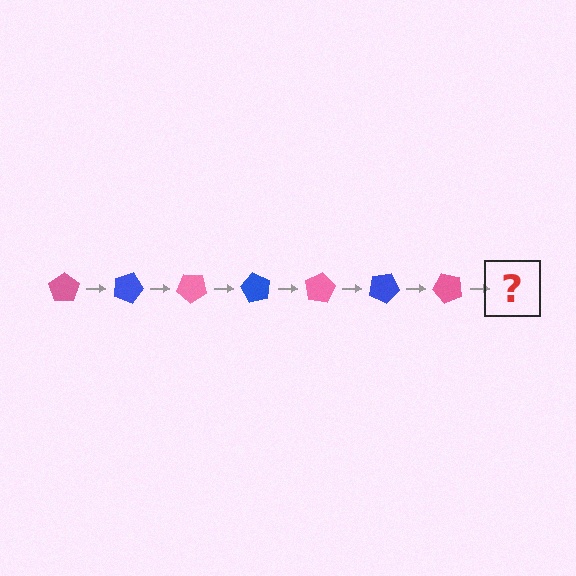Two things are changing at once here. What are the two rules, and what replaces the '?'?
The two rules are that it rotates 20 degrees each step and the color cycles through pink and blue. The '?' should be a blue pentagon, rotated 140 degrees from the start.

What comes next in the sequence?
The next element should be a blue pentagon, rotated 140 degrees from the start.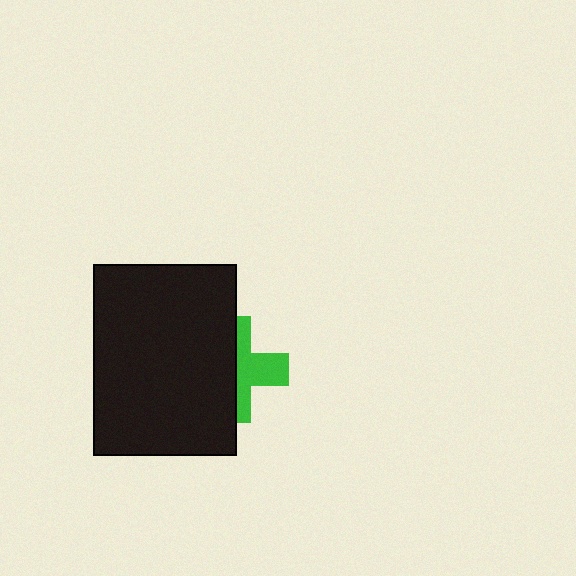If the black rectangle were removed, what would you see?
You would see the complete green cross.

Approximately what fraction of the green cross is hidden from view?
Roughly 54% of the green cross is hidden behind the black rectangle.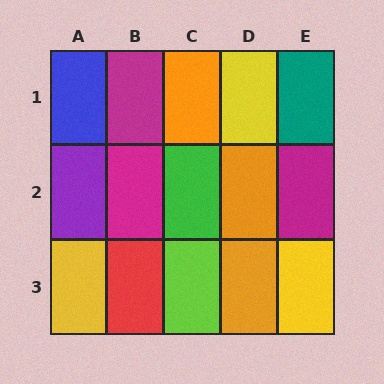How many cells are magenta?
3 cells are magenta.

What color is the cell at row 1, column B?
Magenta.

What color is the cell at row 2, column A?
Purple.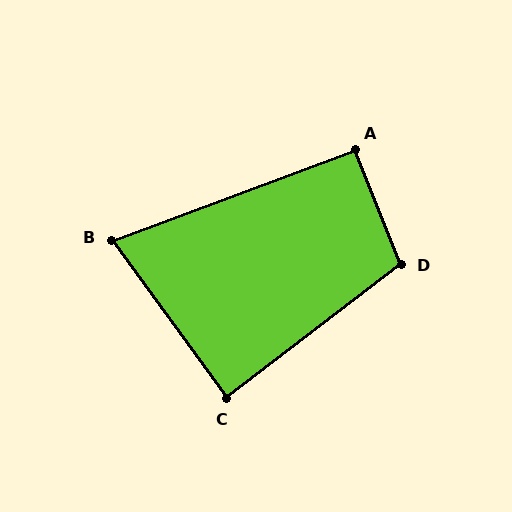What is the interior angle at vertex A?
Approximately 92 degrees (approximately right).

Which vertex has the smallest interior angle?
B, at approximately 74 degrees.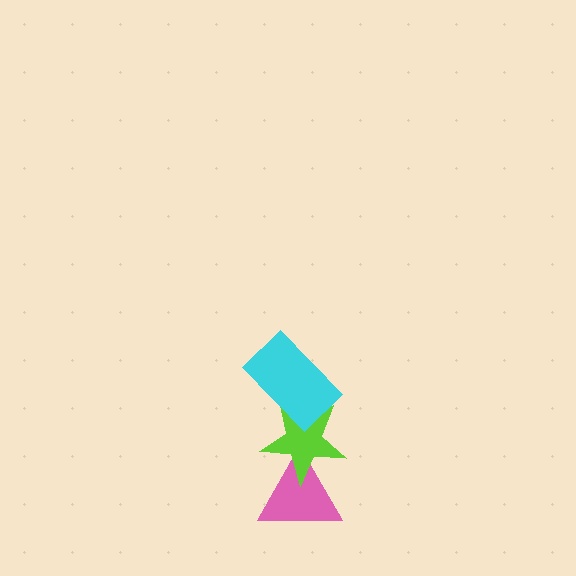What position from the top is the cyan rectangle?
The cyan rectangle is 1st from the top.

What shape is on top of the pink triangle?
The lime star is on top of the pink triangle.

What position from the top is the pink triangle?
The pink triangle is 3rd from the top.